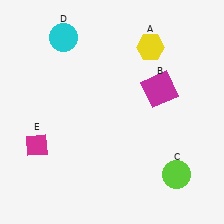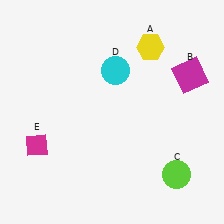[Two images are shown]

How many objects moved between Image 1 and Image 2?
2 objects moved between the two images.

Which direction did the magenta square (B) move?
The magenta square (B) moved right.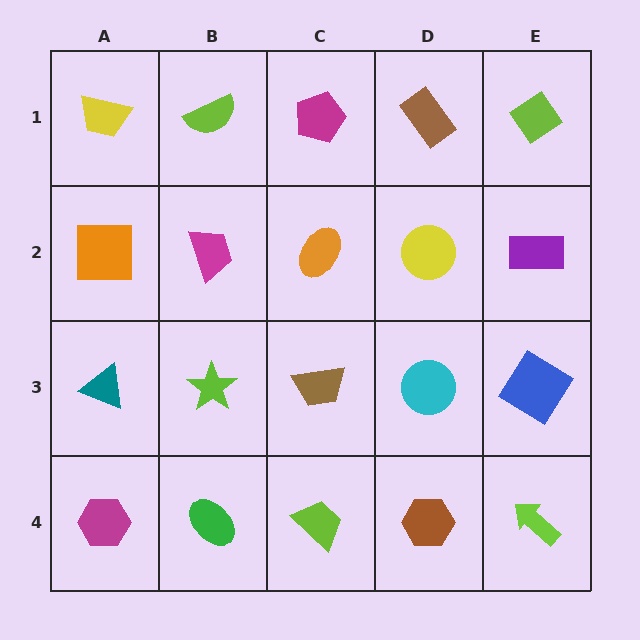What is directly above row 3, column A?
An orange square.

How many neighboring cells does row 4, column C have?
3.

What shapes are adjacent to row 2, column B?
A lime semicircle (row 1, column B), a lime star (row 3, column B), an orange square (row 2, column A), an orange ellipse (row 2, column C).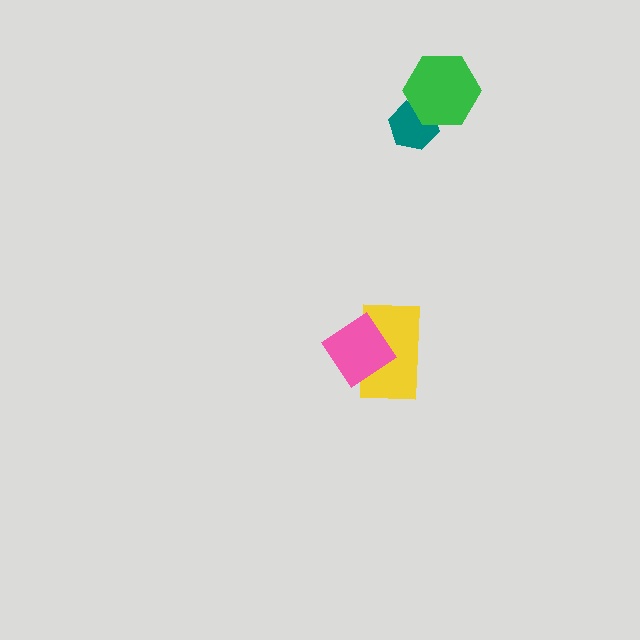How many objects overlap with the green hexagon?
1 object overlaps with the green hexagon.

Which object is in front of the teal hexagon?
The green hexagon is in front of the teal hexagon.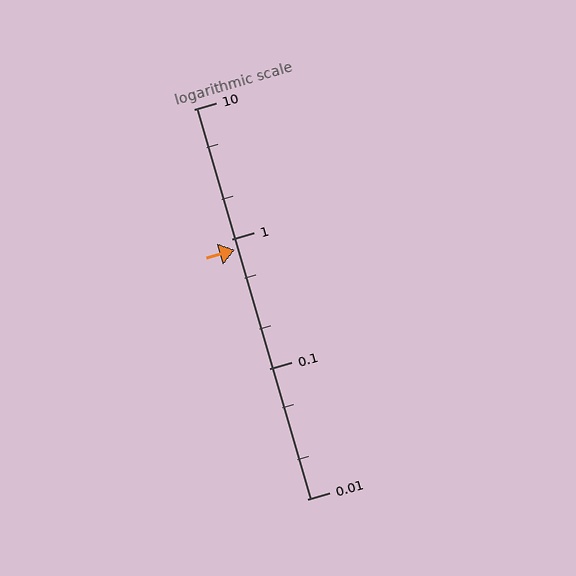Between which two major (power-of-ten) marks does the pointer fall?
The pointer is between 0.1 and 1.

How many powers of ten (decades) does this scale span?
The scale spans 3 decades, from 0.01 to 10.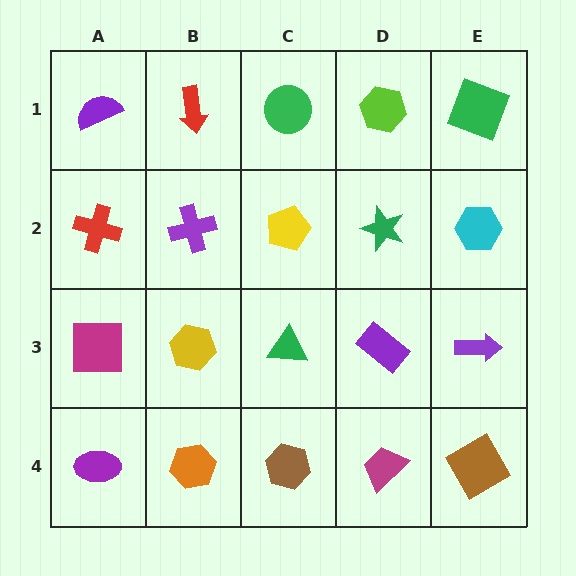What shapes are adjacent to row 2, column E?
A green square (row 1, column E), a purple arrow (row 3, column E), a green star (row 2, column D).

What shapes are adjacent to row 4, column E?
A purple arrow (row 3, column E), a magenta trapezoid (row 4, column D).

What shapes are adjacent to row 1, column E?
A cyan hexagon (row 2, column E), a lime hexagon (row 1, column D).